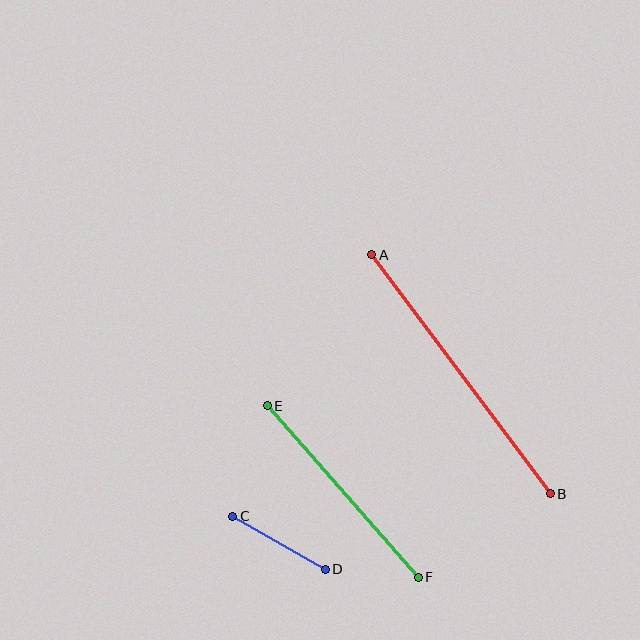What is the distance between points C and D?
The distance is approximately 107 pixels.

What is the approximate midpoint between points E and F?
The midpoint is at approximately (343, 491) pixels.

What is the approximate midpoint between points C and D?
The midpoint is at approximately (279, 543) pixels.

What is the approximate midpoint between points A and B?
The midpoint is at approximately (461, 374) pixels.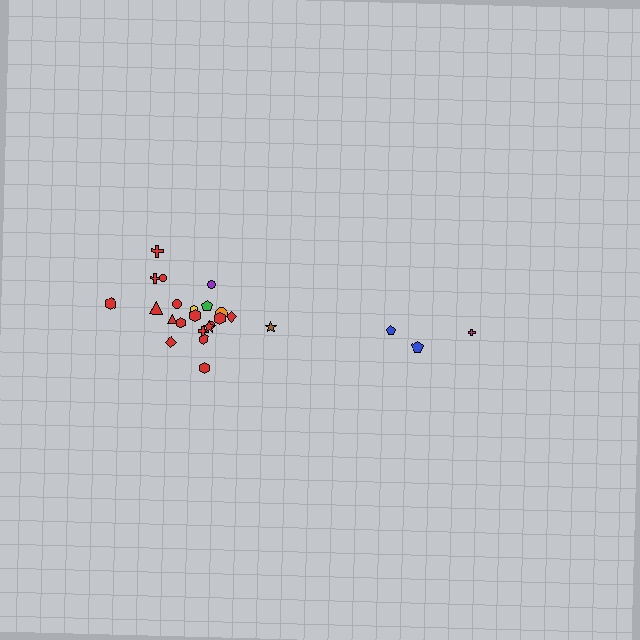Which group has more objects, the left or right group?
The left group.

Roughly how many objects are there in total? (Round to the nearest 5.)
Roughly 25 objects in total.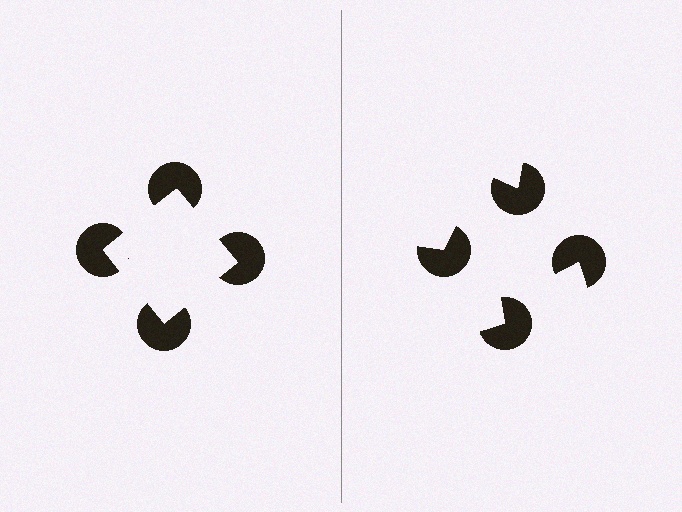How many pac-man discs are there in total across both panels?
8 — 4 on each side.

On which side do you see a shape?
An illusory square appears on the left side. On the right side the wedge cuts are rotated, so no coherent shape forms.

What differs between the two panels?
The pac-man discs are positioned identically on both sides; only the wedge orientations differ. On the left they align to a square; on the right they are misaligned.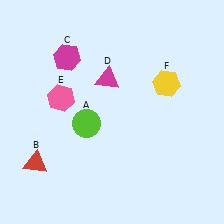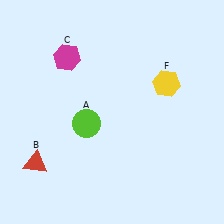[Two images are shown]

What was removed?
The pink hexagon (E), the magenta triangle (D) were removed in Image 2.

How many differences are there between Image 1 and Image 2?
There are 2 differences between the two images.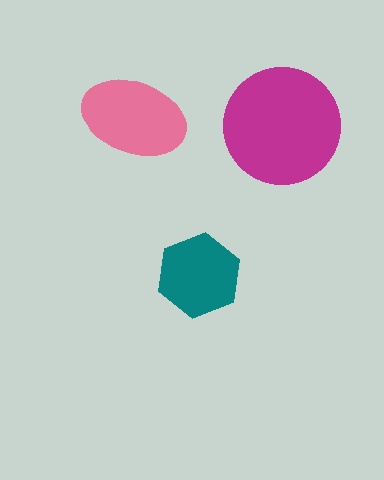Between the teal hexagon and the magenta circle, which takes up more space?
The magenta circle.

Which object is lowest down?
The teal hexagon is bottommost.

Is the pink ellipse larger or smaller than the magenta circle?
Smaller.